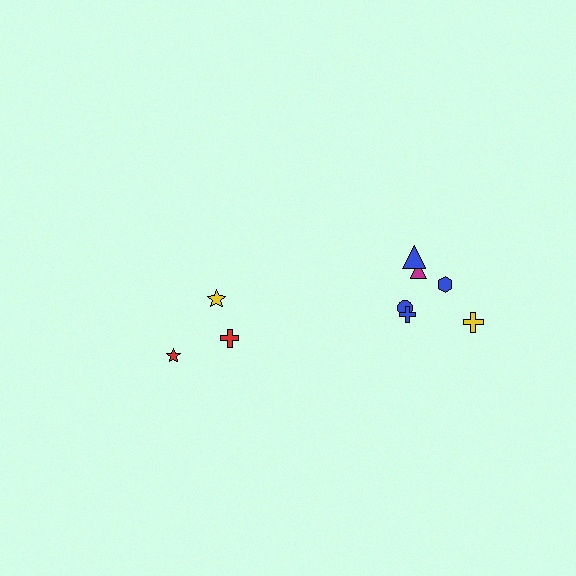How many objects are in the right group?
There are 6 objects.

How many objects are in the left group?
There are 3 objects.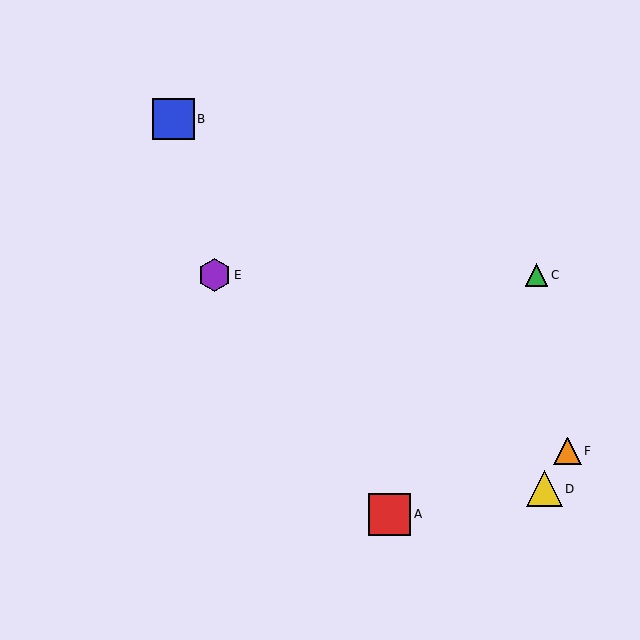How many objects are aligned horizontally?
2 objects (C, E) are aligned horizontally.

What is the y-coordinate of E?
Object E is at y≈275.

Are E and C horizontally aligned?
Yes, both are at y≈275.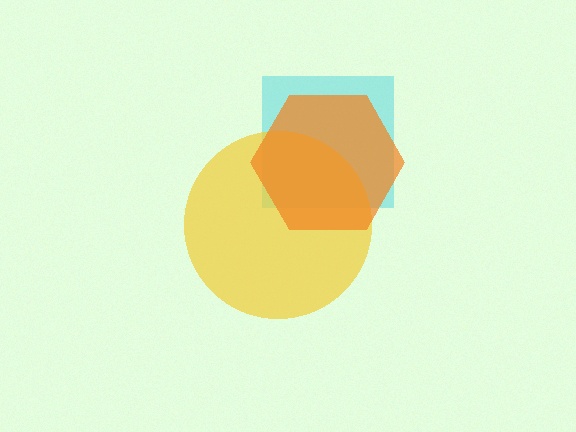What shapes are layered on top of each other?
The layered shapes are: a cyan square, a yellow circle, an orange hexagon.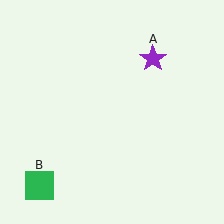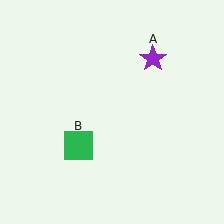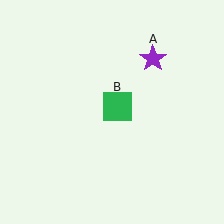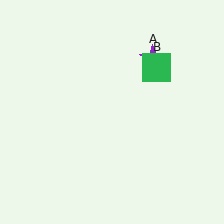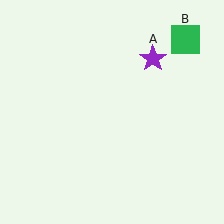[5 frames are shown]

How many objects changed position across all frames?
1 object changed position: green square (object B).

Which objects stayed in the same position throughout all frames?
Purple star (object A) remained stationary.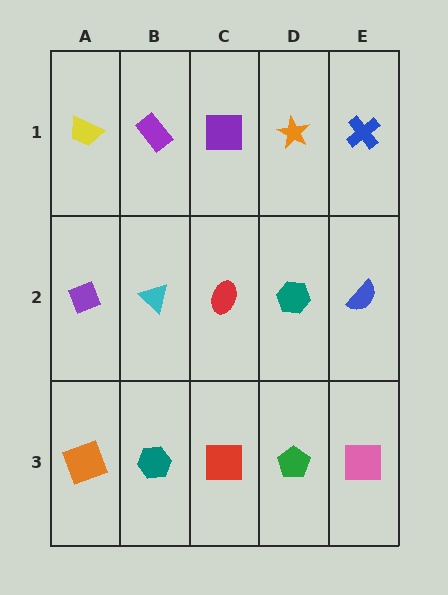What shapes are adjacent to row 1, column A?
A purple diamond (row 2, column A), a purple rectangle (row 1, column B).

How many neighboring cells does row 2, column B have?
4.